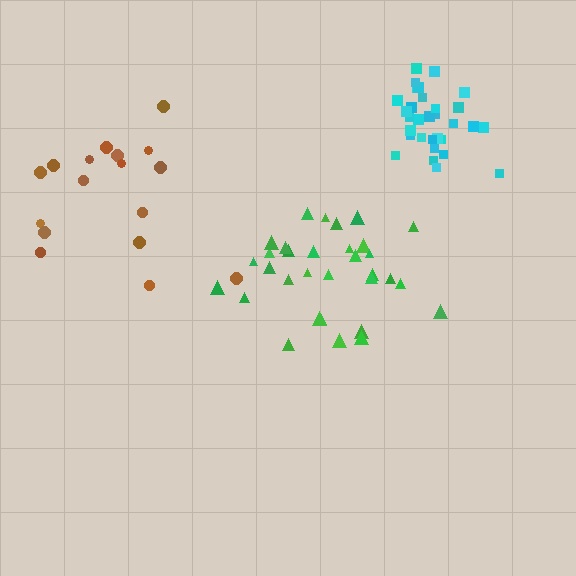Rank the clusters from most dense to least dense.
cyan, green, brown.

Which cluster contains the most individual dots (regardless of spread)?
Green (32).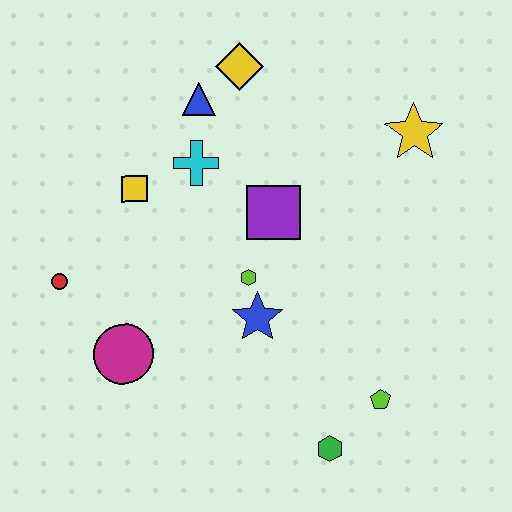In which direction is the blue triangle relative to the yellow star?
The blue triangle is to the left of the yellow star.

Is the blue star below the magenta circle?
No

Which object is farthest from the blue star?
The yellow diamond is farthest from the blue star.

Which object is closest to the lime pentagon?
The green hexagon is closest to the lime pentagon.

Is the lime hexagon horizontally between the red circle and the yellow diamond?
No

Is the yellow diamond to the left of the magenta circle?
No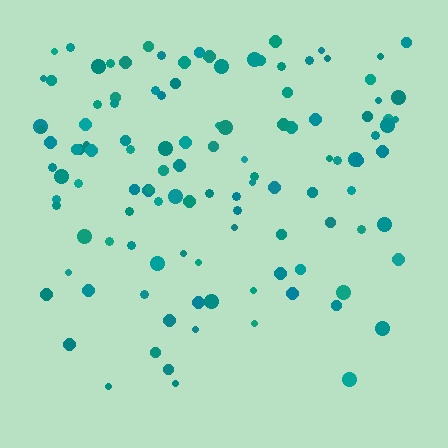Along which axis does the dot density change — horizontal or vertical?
Vertical.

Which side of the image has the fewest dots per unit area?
The bottom.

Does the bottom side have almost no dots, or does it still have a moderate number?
Still a moderate number, just noticeably fewer than the top.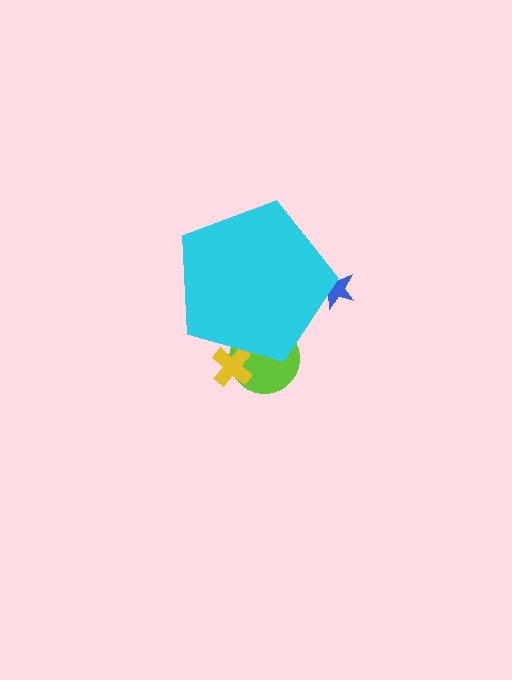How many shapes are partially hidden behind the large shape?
3 shapes are partially hidden.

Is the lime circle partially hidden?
Yes, the lime circle is partially hidden behind the cyan pentagon.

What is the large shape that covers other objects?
A cyan pentagon.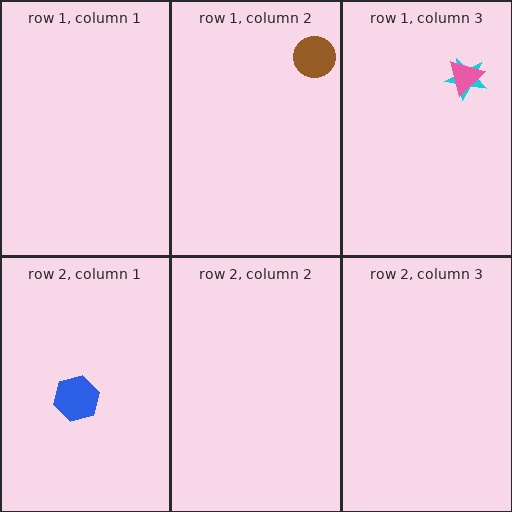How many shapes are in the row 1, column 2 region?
1.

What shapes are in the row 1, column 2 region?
The brown circle.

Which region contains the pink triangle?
The row 1, column 3 region.